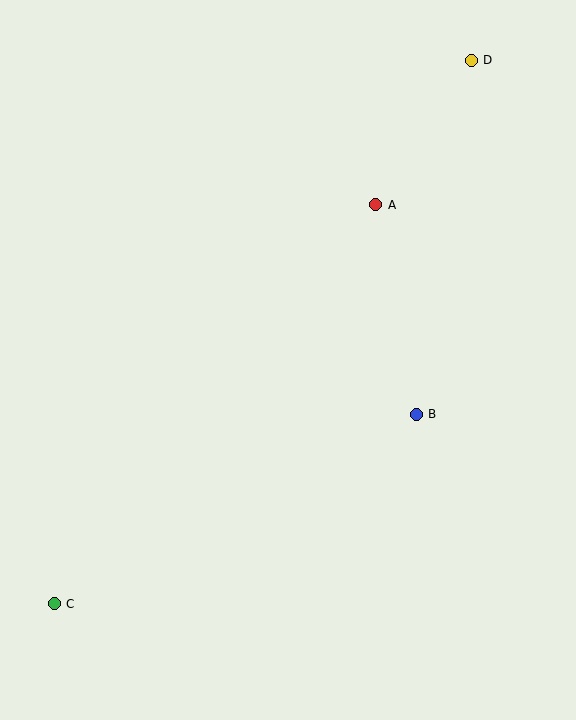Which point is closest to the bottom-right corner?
Point B is closest to the bottom-right corner.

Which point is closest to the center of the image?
Point B at (416, 414) is closest to the center.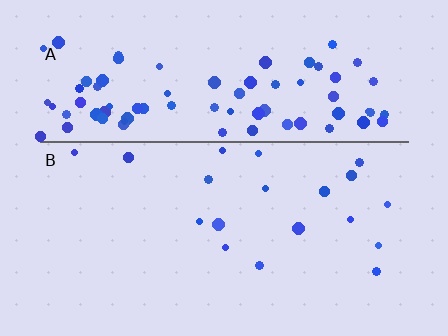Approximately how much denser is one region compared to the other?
Approximately 4.7× — region A over region B.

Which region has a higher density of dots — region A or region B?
A (the top).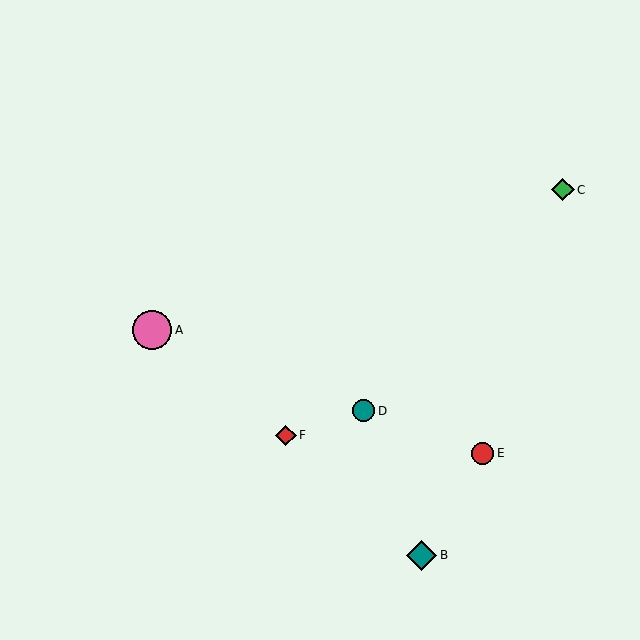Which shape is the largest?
The pink circle (labeled A) is the largest.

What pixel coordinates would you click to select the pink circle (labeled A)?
Click at (152, 330) to select the pink circle A.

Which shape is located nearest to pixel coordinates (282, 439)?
The red diamond (labeled F) at (286, 435) is nearest to that location.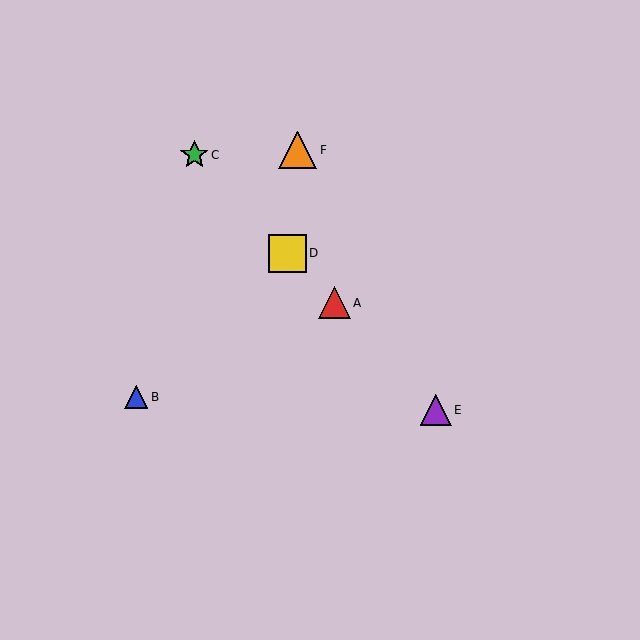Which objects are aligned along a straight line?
Objects A, C, D, E are aligned along a straight line.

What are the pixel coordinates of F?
Object F is at (298, 150).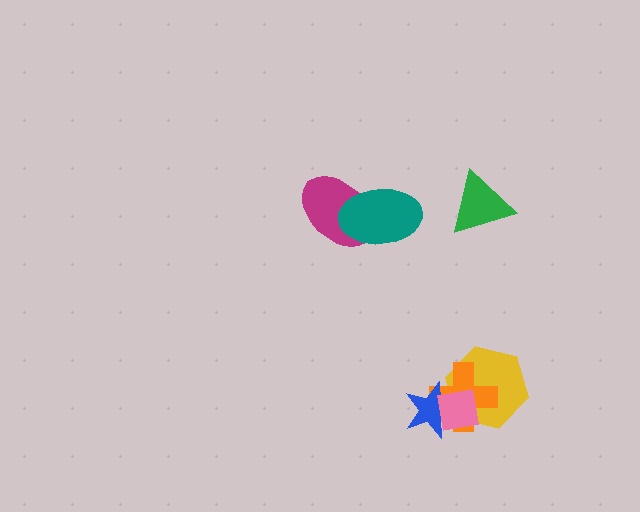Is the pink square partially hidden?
No, no other shape covers it.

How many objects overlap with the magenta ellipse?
1 object overlaps with the magenta ellipse.